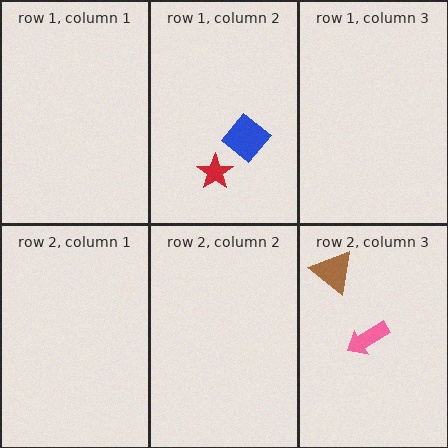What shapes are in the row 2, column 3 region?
The pink arrow, the brown triangle.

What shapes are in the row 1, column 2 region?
The blue diamond, the red star.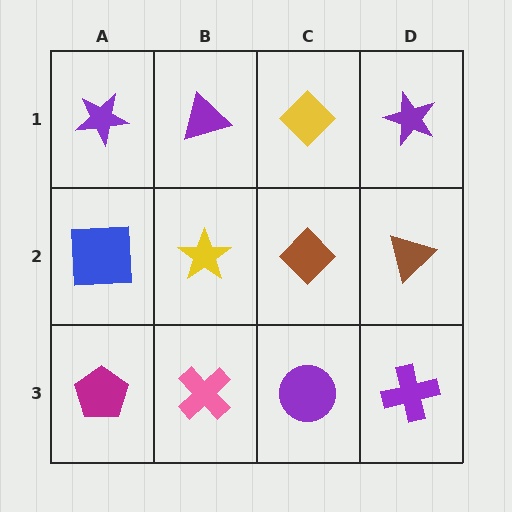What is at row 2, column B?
A yellow star.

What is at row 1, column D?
A purple star.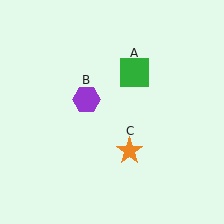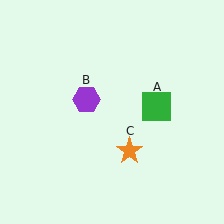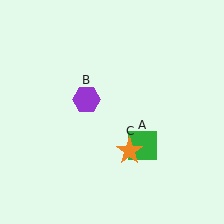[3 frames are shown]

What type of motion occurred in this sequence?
The green square (object A) rotated clockwise around the center of the scene.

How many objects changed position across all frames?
1 object changed position: green square (object A).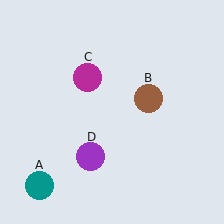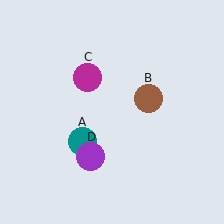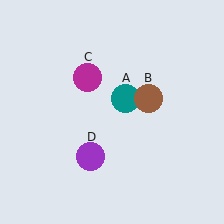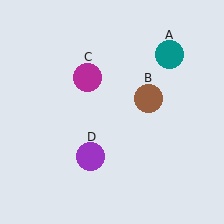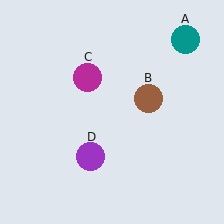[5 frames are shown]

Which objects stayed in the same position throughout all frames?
Brown circle (object B) and magenta circle (object C) and purple circle (object D) remained stationary.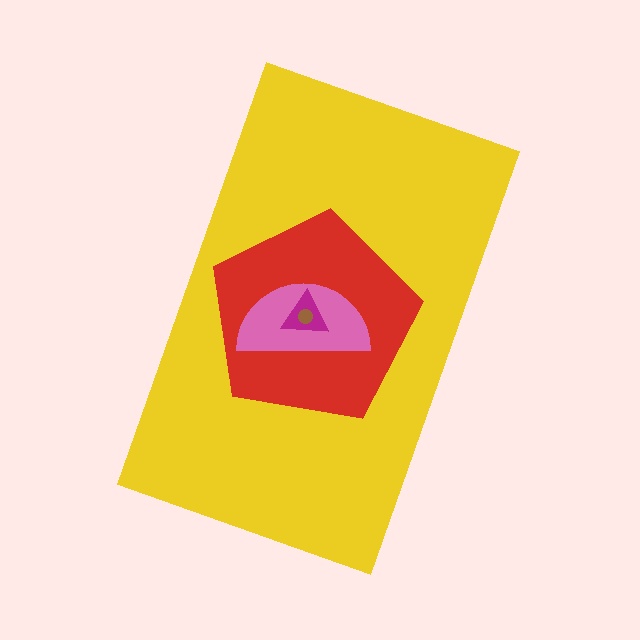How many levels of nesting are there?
5.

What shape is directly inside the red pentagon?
The pink semicircle.